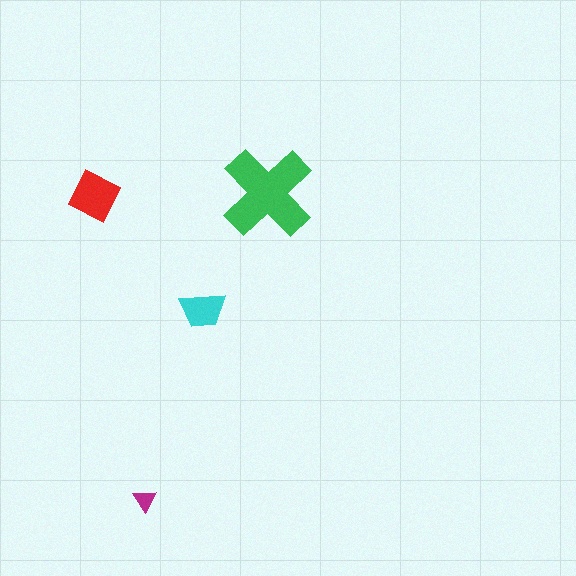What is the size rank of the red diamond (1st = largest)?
2nd.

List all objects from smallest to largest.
The magenta triangle, the cyan trapezoid, the red diamond, the green cross.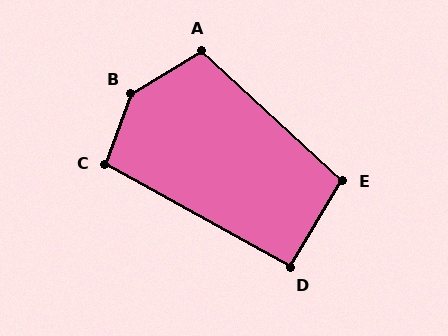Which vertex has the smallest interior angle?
D, at approximately 92 degrees.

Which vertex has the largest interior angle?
B, at approximately 141 degrees.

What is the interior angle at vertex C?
Approximately 99 degrees (obtuse).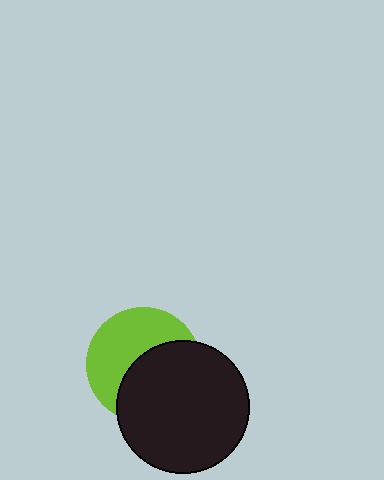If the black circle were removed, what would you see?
You would see the complete lime circle.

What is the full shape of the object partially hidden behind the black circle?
The partially hidden object is a lime circle.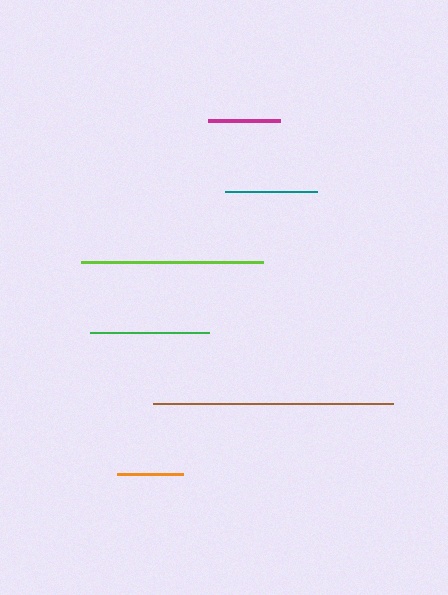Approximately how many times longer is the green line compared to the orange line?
The green line is approximately 1.8 times the length of the orange line.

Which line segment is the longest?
The brown line is the longest at approximately 240 pixels.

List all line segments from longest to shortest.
From longest to shortest: brown, lime, green, teal, magenta, orange.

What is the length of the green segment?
The green segment is approximately 119 pixels long.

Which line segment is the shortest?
The orange line is the shortest at approximately 66 pixels.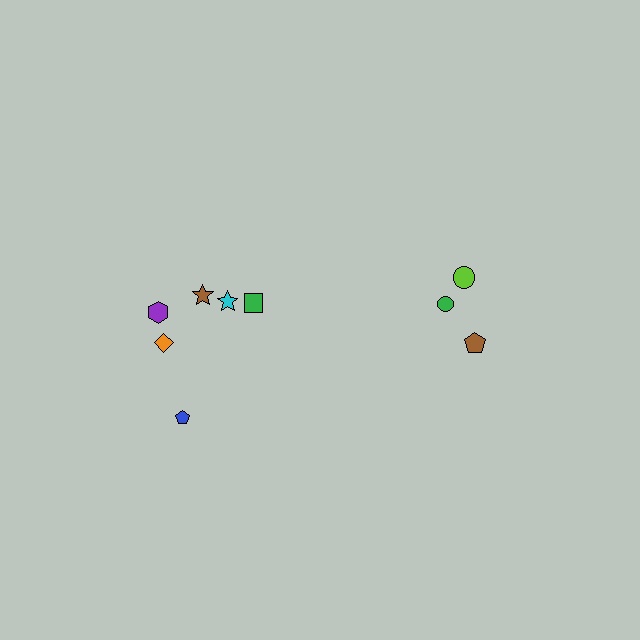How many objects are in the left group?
There are 6 objects.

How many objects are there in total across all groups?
There are 9 objects.